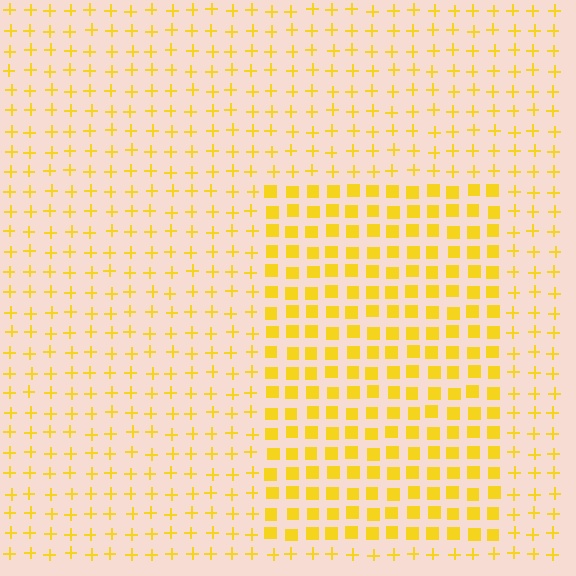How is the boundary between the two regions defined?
The boundary is defined by a change in element shape: squares inside vs. plus signs outside. All elements share the same color and spacing.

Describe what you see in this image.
The image is filled with small yellow elements arranged in a uniform grid. A rectangle-shaped region contains squares, while the surrounding area contains plus signs. The boundary is defined purely by the change in element shape.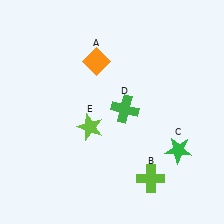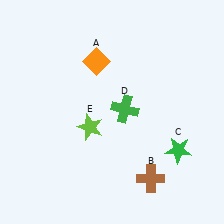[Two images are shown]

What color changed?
The cross (B) changed from lime in Image 1 to brown in Image 2.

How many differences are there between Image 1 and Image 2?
There is 1 difference between the two images.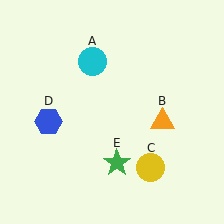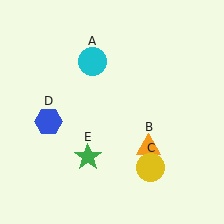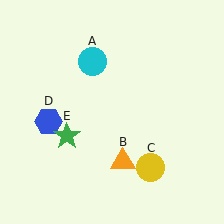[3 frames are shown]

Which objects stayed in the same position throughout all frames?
Cyan circle (object A) and yellow circle (object C) and blue hexagon (object D) remained stationary.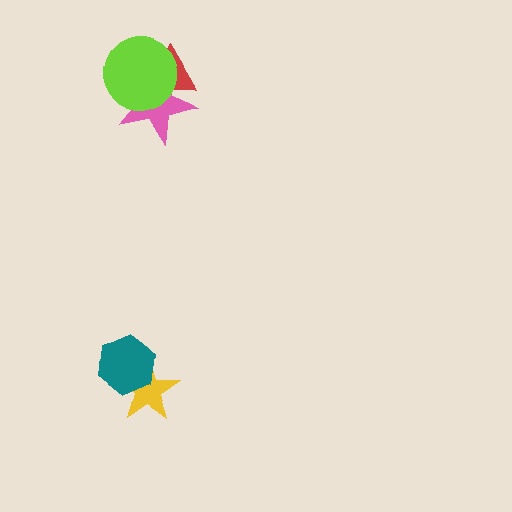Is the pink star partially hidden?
Yes, it is partially covered by another shape.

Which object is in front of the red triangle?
The lime circle is in front of the red triangle.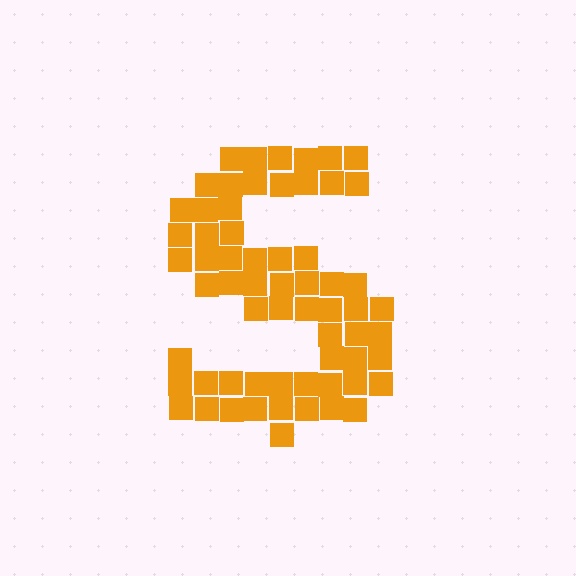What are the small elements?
The small elements are squares.